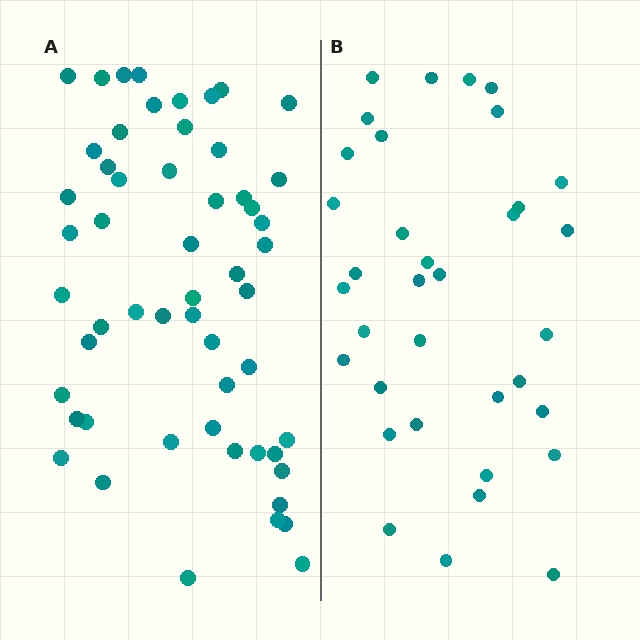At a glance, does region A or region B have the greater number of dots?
Region A (the left region) has more dots.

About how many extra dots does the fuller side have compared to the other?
Region A has approximately 20 more dots than region B.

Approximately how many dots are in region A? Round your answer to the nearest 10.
About 60 dots. (The exact count is 55, which rounds to 60.)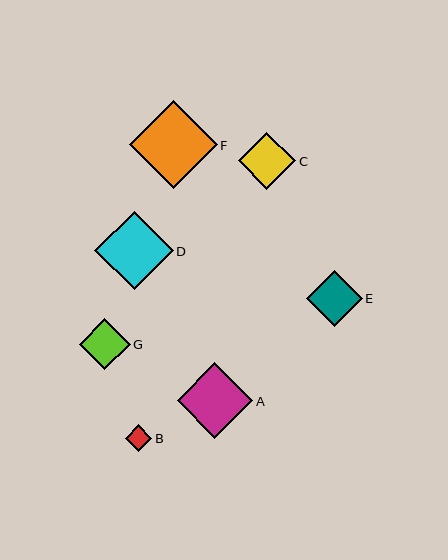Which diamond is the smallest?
Diamond B is the smallest with a size of approximately 27 pixels.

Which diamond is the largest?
Diamond F is the largest with a size of approximately 88 pixels.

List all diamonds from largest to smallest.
From largest to smallest: F, D, A, C, E, G, B.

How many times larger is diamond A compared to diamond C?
Diamond A is approximately 1.3 times the size of diamond C.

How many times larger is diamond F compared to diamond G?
Diamond F is approximately 1.7 times the size of diamond G.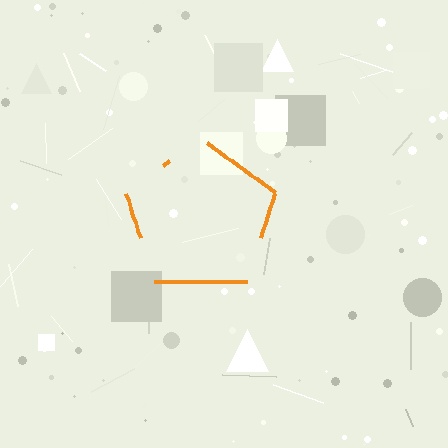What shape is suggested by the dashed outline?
The dashed outline suggests a pentagon.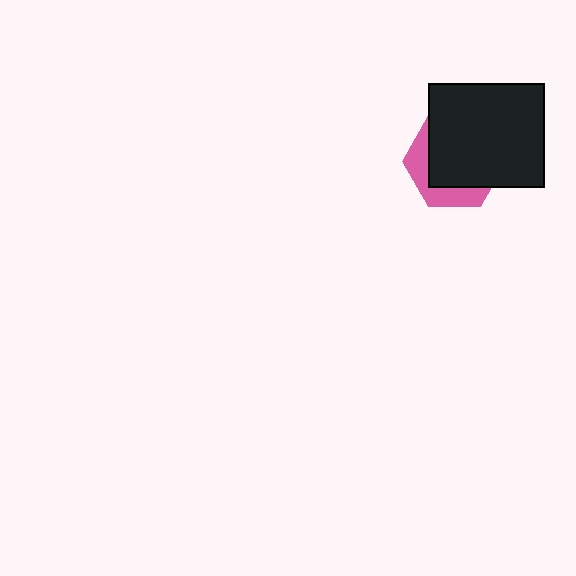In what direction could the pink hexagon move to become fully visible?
The pink hexagon could move toward the lower-left. That would shift it out from behind the black rectangle entirely.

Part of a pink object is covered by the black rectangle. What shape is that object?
It is a hexagon.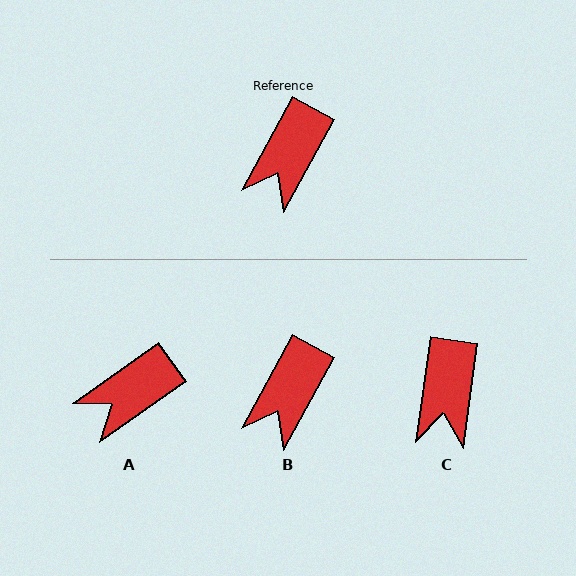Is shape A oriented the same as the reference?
No, it is off by about 26 degrees.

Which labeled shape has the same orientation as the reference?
B.